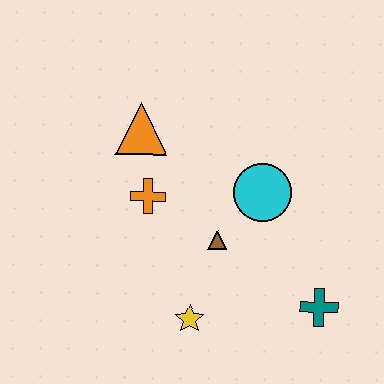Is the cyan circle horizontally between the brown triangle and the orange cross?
No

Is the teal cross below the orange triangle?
Yes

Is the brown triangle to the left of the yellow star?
No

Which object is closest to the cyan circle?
The brown triangle is closest to the cyan circle.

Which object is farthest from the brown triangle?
The orange triangle is farthest from the brown triangle.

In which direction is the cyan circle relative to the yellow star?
The cyan circle is above the yellow star.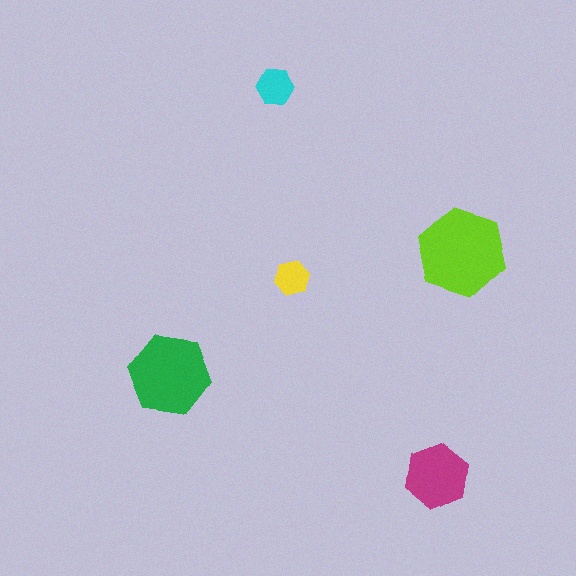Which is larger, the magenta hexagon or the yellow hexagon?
The magenta one.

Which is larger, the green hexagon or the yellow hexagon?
The green one.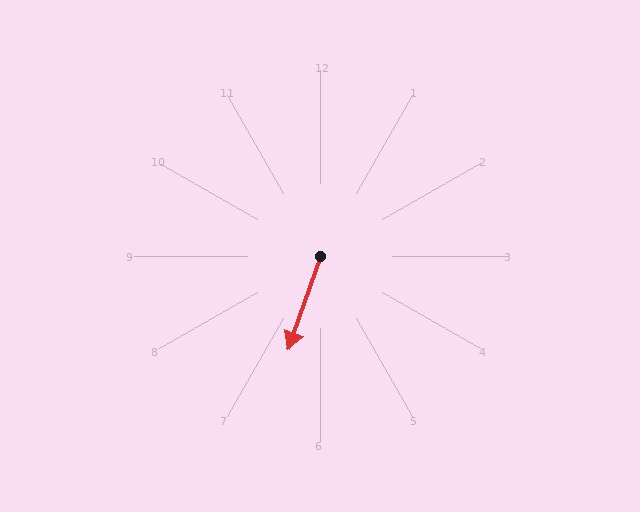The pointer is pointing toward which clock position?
Roughly 7 o'clock.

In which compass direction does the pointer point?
South.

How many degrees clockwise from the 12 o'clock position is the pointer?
Approximately 199 degrees.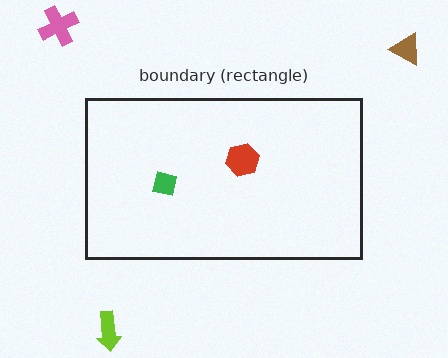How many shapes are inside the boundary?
2 inside, 3 outside.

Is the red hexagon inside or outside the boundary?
Inside.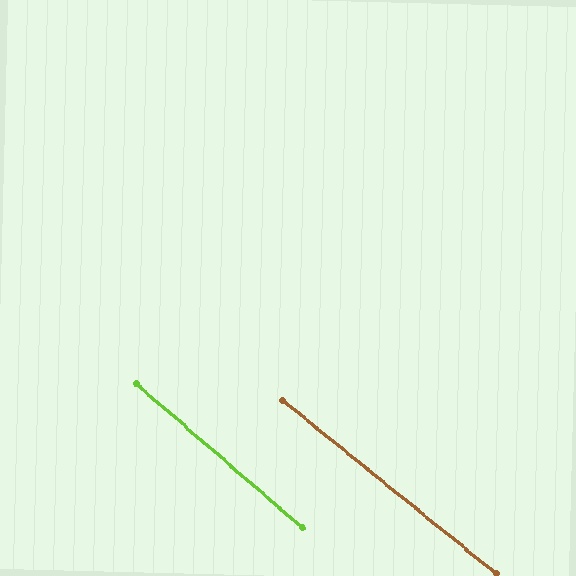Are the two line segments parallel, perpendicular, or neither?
Parallel — their directions differ by only 1.8°.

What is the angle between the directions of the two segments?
Approximately 2 degrees.